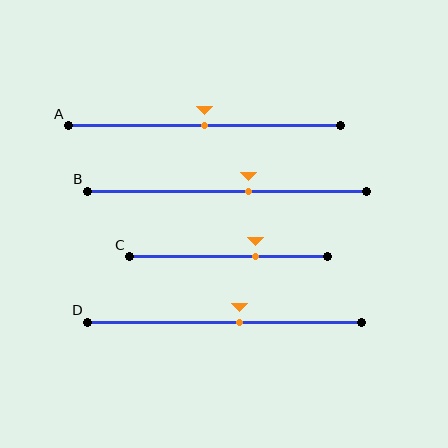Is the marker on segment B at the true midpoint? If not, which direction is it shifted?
No, the marker on segment B is shifted to the right by about 8% of the segment length.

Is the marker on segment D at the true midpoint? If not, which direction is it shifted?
No, the marker on segment D is shifted to the right by about 6% of the segment length.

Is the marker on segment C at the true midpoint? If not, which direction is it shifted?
No, the marker on segment C is shifted to the right by about 14% of the segment length.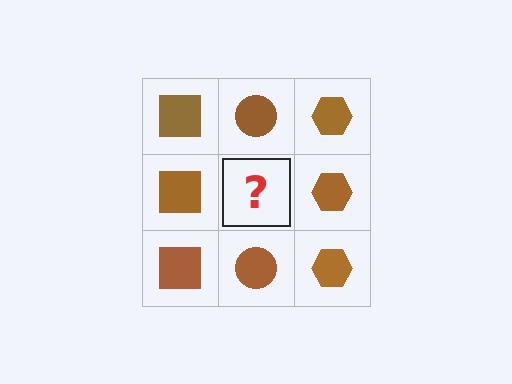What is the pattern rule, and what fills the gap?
The rule is that each column has a consistent shape. The gap should be filled with a brown circle.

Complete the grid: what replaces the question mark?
The question mark should be replaced with a brown circle.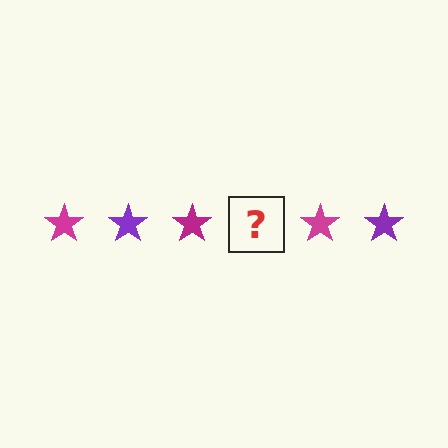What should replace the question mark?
The question mark should be replaced with a purple star.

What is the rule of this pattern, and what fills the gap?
The rule is that the pattern cycles through magenta, purple stars. The gap should be filled with a purple star.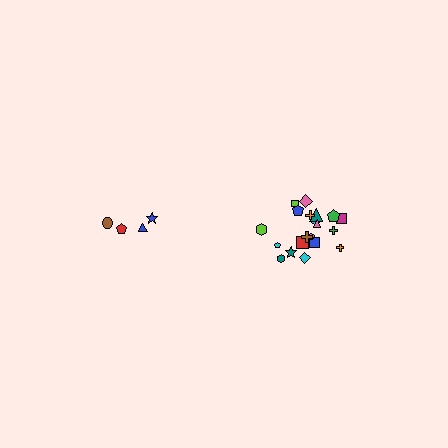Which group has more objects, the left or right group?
The right group.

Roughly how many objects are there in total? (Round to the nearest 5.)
Roughly 25 objects in total.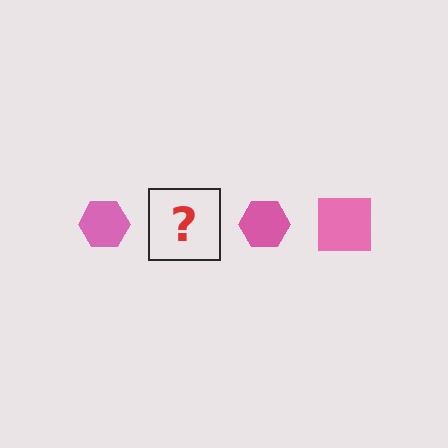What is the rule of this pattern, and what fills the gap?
The rule is that the pattern cycles through hexagon, square shapes in pink. The gap should be filled with a pink square.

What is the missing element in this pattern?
The missing element is a pink square.